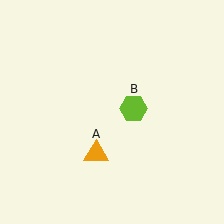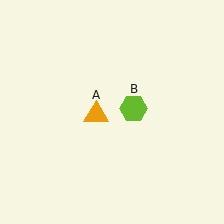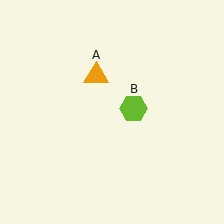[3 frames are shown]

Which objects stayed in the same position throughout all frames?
Lime hexagon (object B) remained stationary.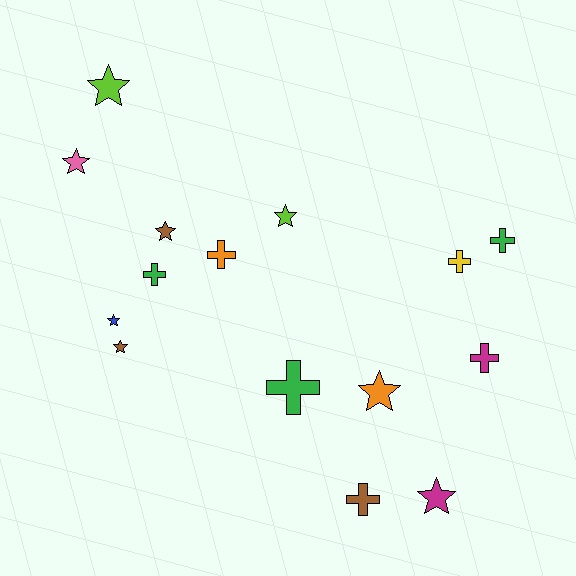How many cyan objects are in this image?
There are no cyan objects.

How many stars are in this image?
There are 8 stars.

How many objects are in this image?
There are 15 objects.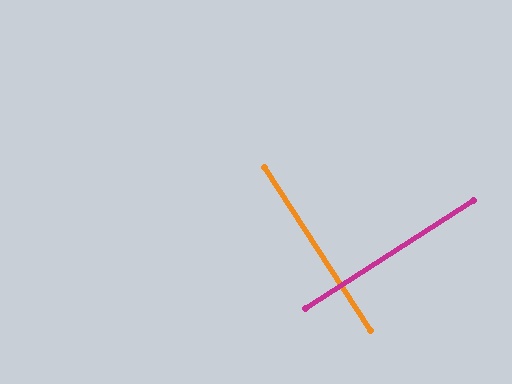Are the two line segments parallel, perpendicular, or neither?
Perpendicular — they meet at approximately 90°.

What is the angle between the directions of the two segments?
Approximately 90 degrees.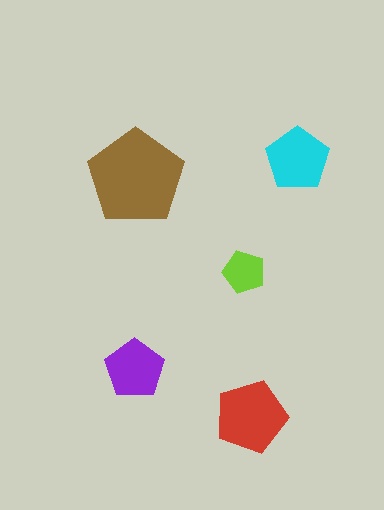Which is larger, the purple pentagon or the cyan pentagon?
The cyan one.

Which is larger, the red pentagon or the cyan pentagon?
The red one.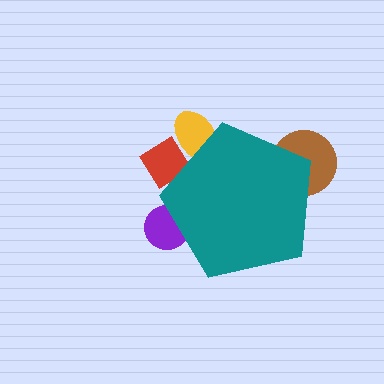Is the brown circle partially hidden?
Yes, the brown circle is partially hidden behind the teal pentagon.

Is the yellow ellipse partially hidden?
Yes, the yellow ellipse is partially hidden behind the teal pentagon.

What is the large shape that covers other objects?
A teal pentagon.